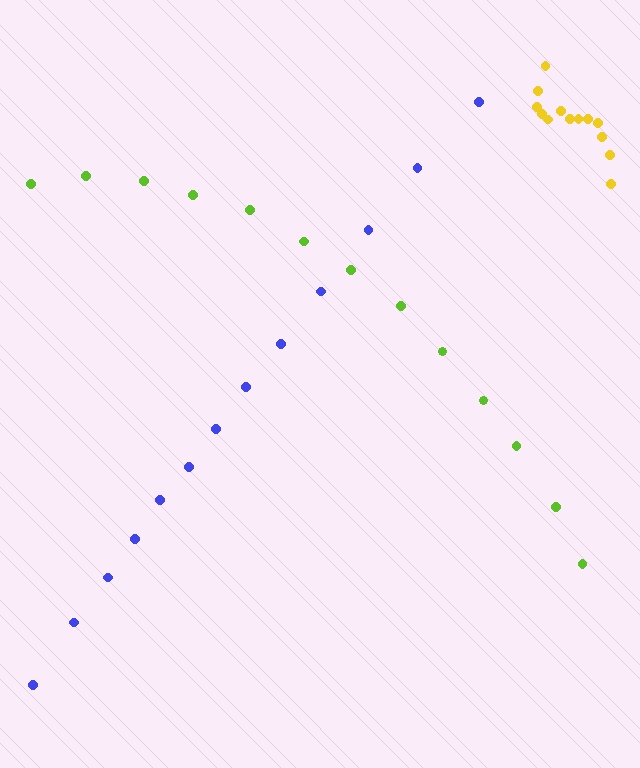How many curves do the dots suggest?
There are 3 distinct paths.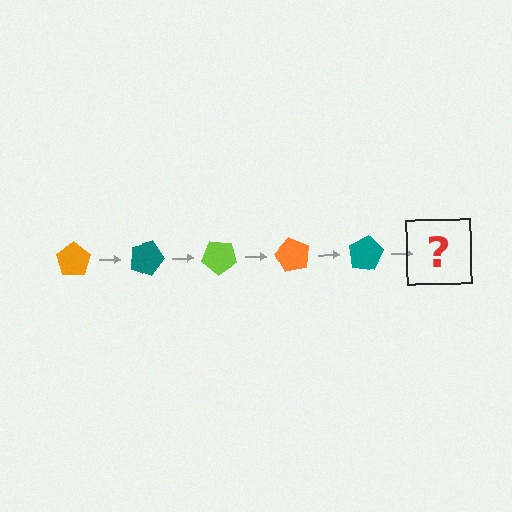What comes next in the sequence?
The next element should be a lime pentagon, rotated 100 degrees from the start.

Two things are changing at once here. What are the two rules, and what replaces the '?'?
The two rules are that it rotates 20 degrees each step and the color cycles through orange, teal, and lime. The '?' should be a lime pentagon, rotated 100 degrees from the start.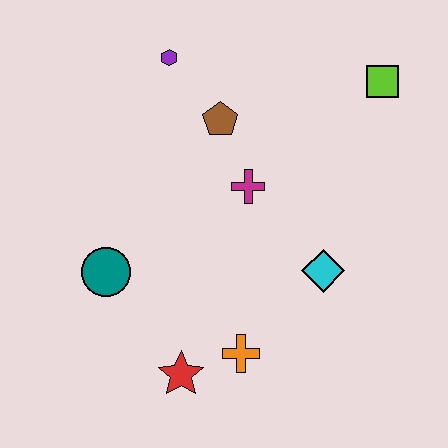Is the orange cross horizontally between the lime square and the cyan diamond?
No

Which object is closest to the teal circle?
The red star is closest to the teal circle.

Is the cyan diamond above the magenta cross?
No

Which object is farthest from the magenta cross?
The red star is farthest from the magenta cross.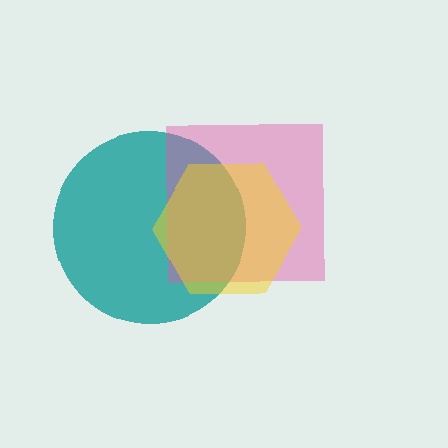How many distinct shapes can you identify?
There are 3 distinct shapes: a teal circle, a pink square, a yellow hexagon.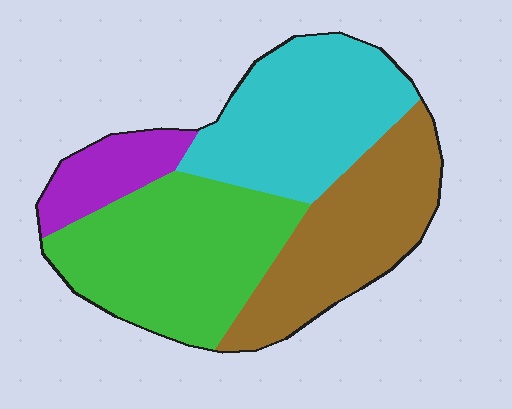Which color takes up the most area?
Green, at roughly 35%.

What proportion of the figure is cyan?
Cyan covers around 30% of the figure.